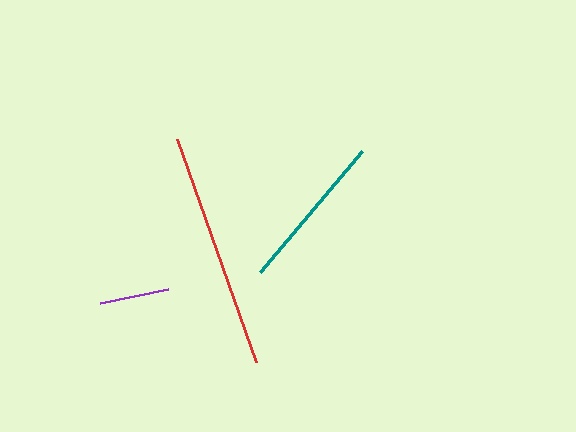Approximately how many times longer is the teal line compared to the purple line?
The teal line is approximately 2.3 times the length of the purple line.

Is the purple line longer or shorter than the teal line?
The teal line is longer than the purple line.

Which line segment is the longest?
The red line is the longest at approximately 237 pixels.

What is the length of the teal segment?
The teal segment is approximately 158 pixels long.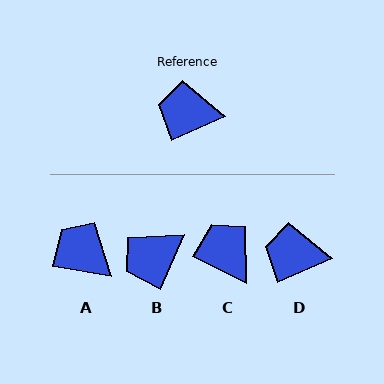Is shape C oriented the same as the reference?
No, it is off by about 50 degrees.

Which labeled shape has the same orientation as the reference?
D.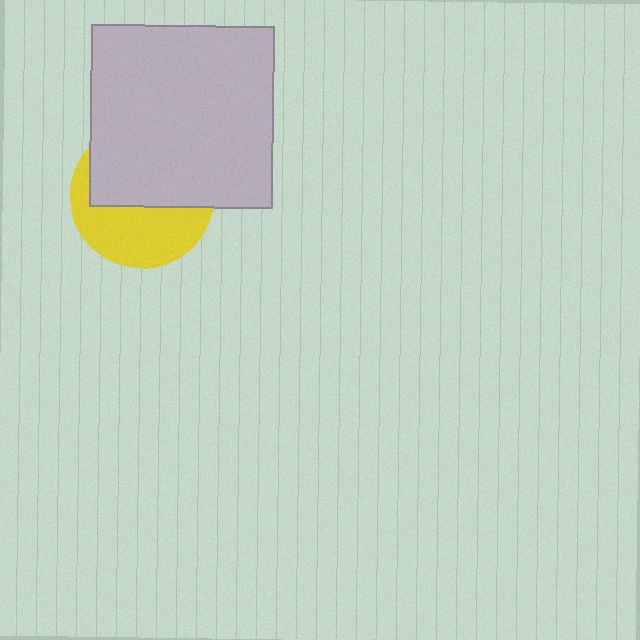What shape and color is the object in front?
The object in front is a light gray square.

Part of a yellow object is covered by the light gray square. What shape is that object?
It is a circle.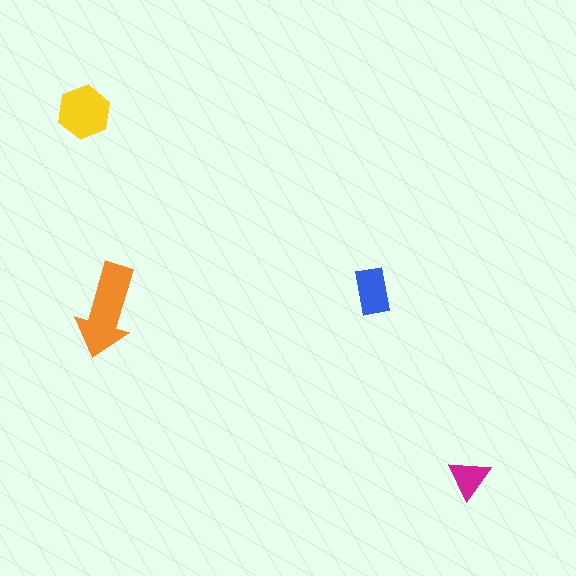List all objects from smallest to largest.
The magenta triangle, the blue rectangle, the yellow hexagon, the orange arrow.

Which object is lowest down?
The magenta triangle is bottommost.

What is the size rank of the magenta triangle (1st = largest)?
4th.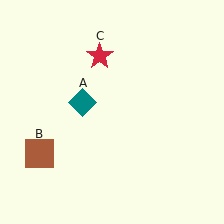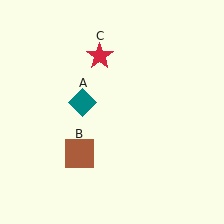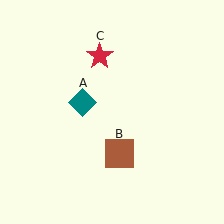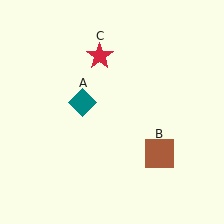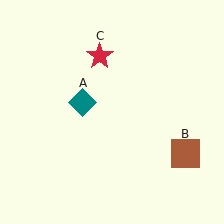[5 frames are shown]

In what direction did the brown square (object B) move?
The brown square (object B) moved right.